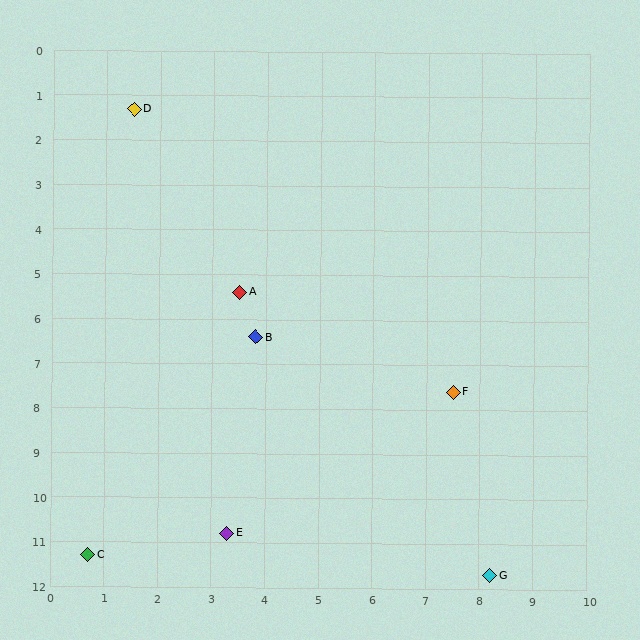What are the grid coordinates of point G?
Point G is at approximately (8.2, 11.7).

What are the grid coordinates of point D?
Point D is at approximately (1.5, 1.3).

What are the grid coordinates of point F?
Point F is at approximately (7.5, 7.6).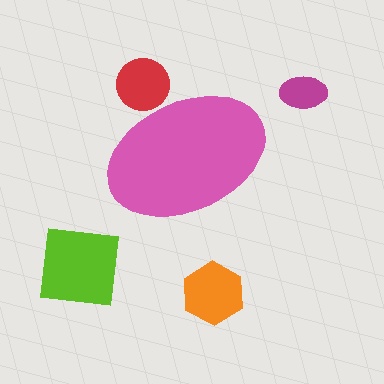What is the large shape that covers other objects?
A pink ellipse.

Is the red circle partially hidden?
Yes, the red circle is partially hidden behind the pink ellipse.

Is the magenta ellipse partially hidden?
No, the magenta ellipse is fully visible.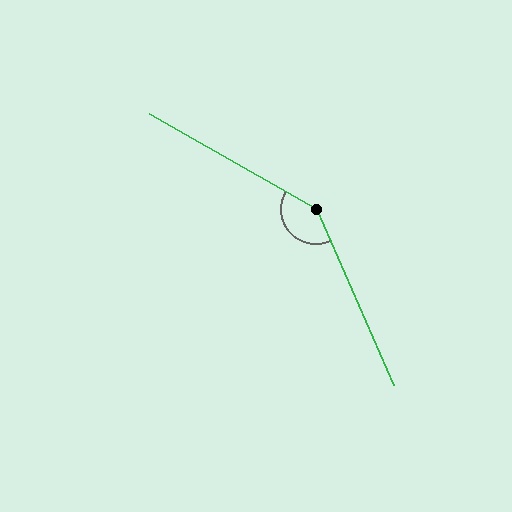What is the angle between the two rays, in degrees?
Approximately 143 degrees.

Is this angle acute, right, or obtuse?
It is obtuse.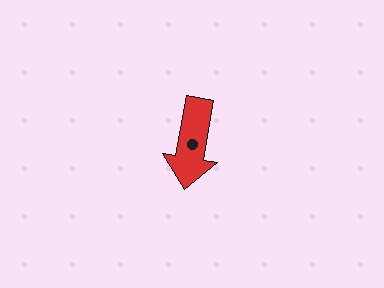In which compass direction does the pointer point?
South.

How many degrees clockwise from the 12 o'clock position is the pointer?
Approximately 190 degrees.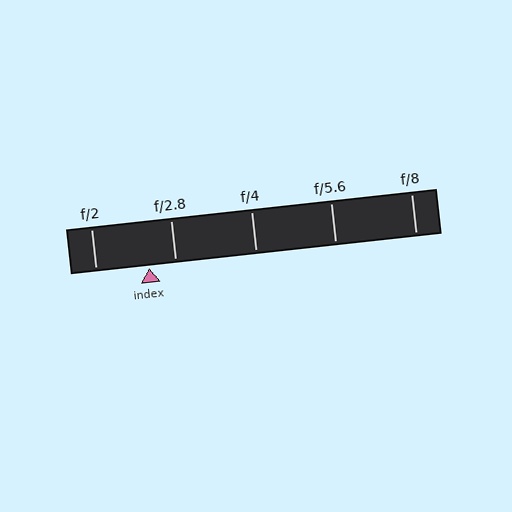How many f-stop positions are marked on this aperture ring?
There are 5 f-stop positions marked.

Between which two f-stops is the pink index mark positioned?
The index mark is between f/2 and f/2.8.